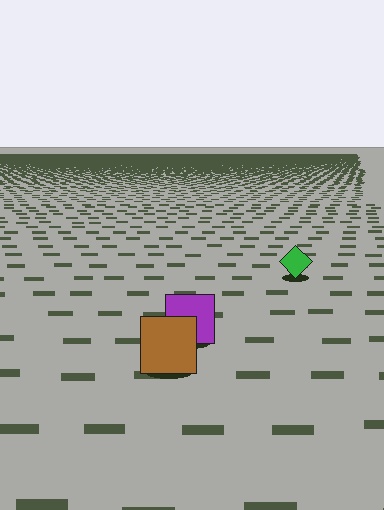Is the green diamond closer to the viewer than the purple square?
No. The purple square is closer — you can tell from the texture gradient: the ground texture is coarser near it.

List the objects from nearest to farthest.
From nearest to farthest: the brown square, the purple square, the green diamond.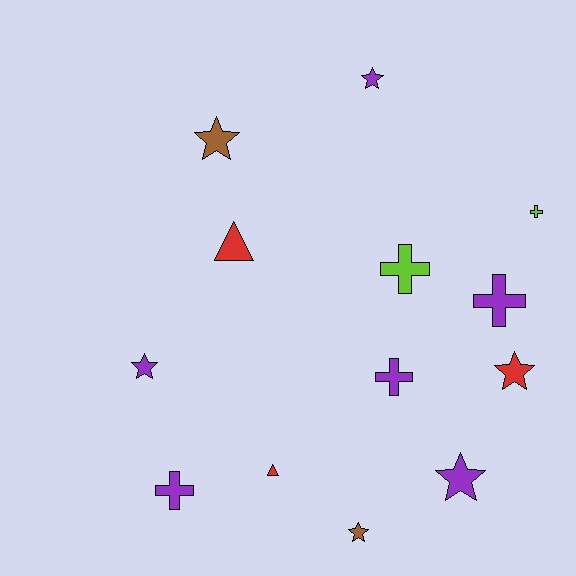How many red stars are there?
There is 1 red star.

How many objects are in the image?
There are 13 objects.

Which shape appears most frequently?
Star, with 6 objects.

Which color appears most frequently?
Purple, with 6 objects.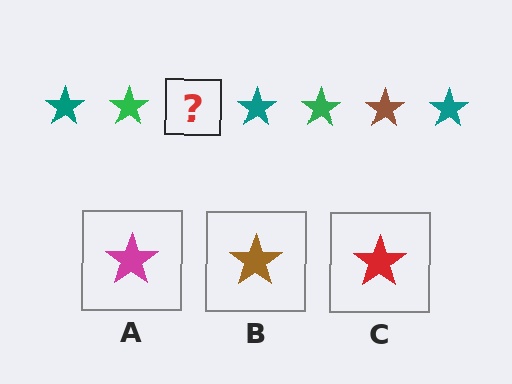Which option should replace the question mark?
Option B.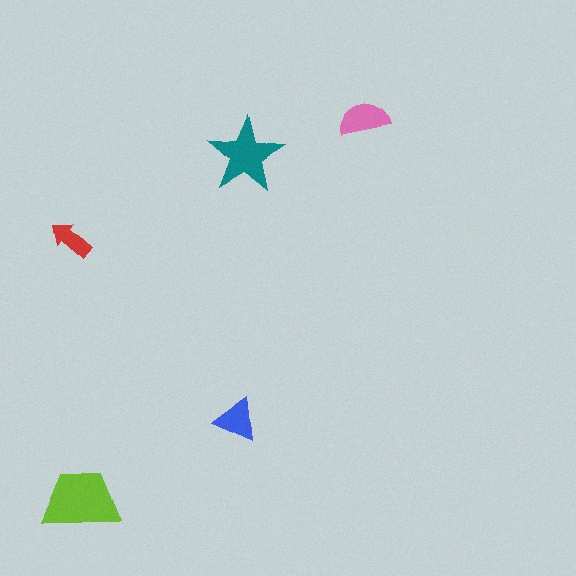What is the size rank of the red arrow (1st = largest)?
5th.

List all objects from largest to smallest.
The lime trapezoid, the teal star, the pink semicircle, the blue triangle, the red arrow.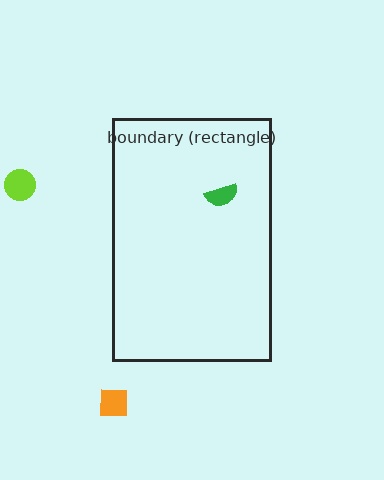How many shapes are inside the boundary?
1 inside, 2 outside.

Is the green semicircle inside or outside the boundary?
Inside.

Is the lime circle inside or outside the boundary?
Outside.